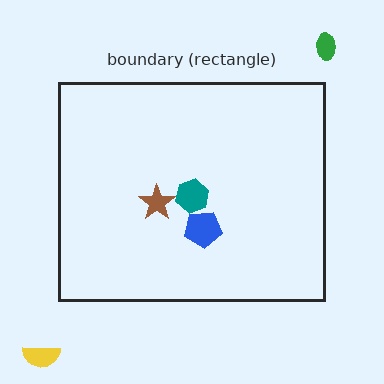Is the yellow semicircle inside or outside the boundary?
Outside.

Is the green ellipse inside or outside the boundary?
Outside.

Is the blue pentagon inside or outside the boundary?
Inside.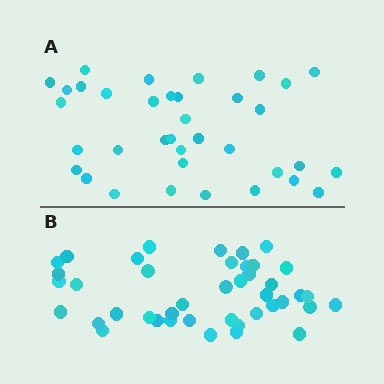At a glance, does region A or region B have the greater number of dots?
Region B (the bottom region) has more dots.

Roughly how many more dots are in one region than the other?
Region B has about 6 more dots than region A.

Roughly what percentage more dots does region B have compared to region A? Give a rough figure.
About 15% more.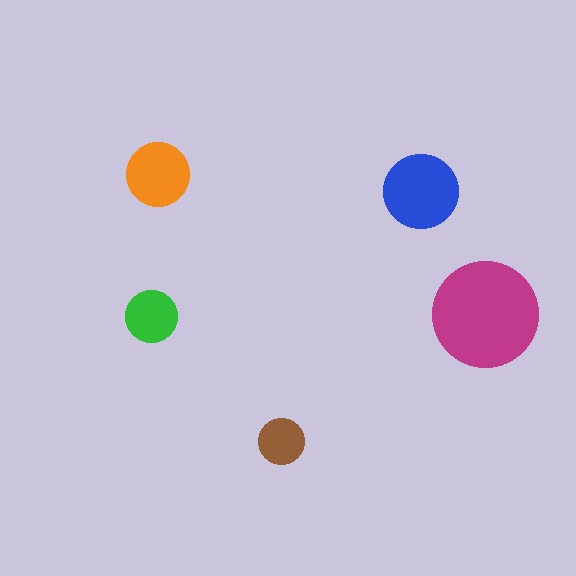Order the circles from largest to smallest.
the magenta one, the blue one, the orange one, the green one, the brown one.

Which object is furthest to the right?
The magenta circle is rightmost.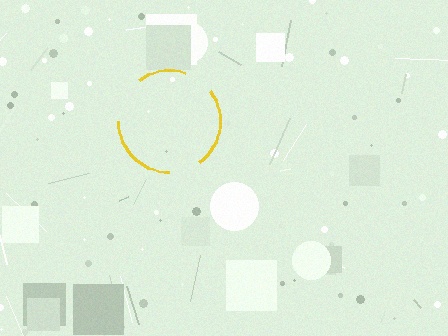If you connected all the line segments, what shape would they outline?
They would outline a circle.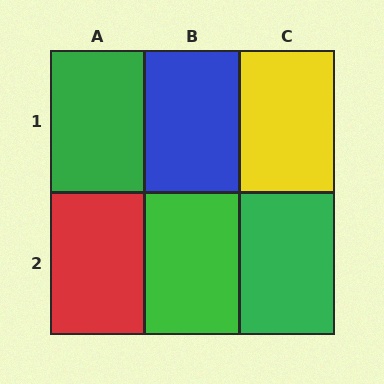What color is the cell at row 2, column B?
Green.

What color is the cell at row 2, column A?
Red.